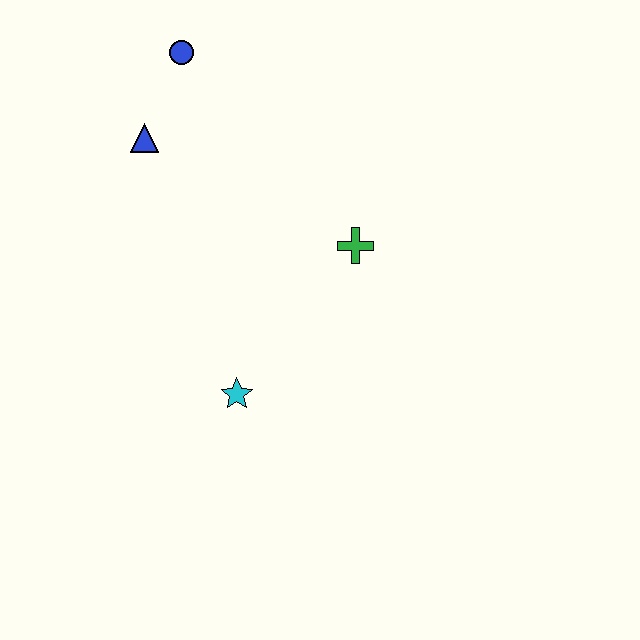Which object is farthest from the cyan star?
The blue circle is farthest from the cyan star.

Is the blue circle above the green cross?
Yes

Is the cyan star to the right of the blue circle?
Yes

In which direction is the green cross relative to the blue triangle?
The green cross is to the right of the blue triangle.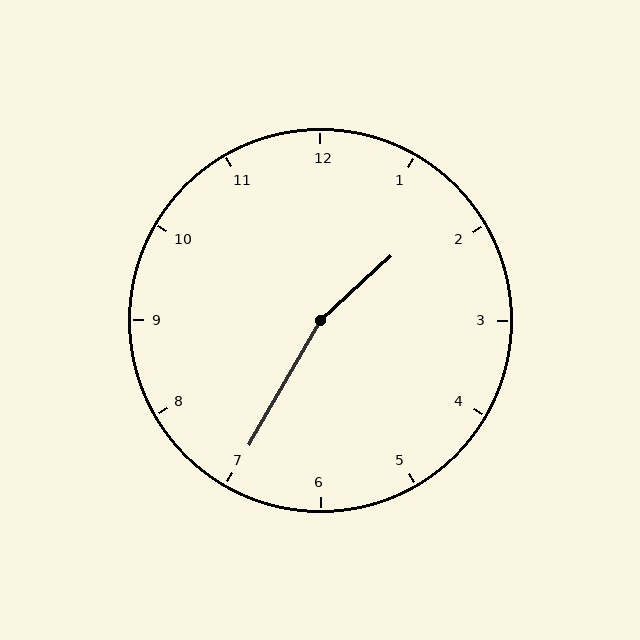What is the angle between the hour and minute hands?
Approximately 162 degrees.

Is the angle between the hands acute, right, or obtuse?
It is obtuse.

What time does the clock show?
1:35.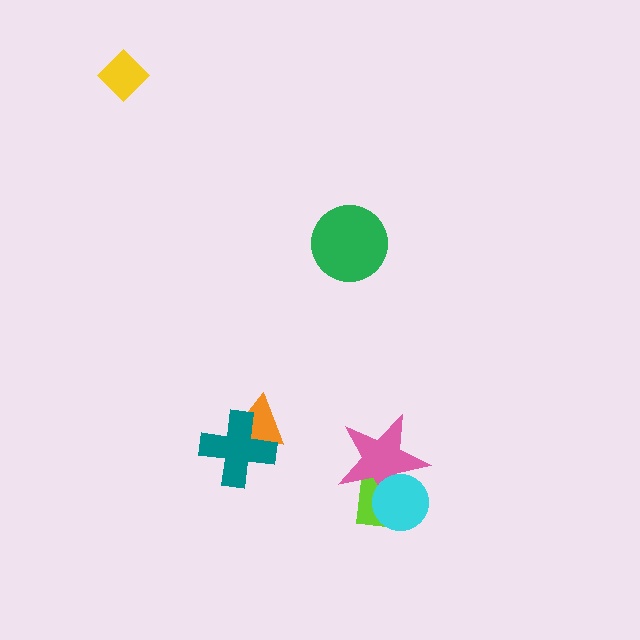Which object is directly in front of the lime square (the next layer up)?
The pink star is directly in front of the lime square.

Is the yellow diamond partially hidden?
No, no other shape covers it.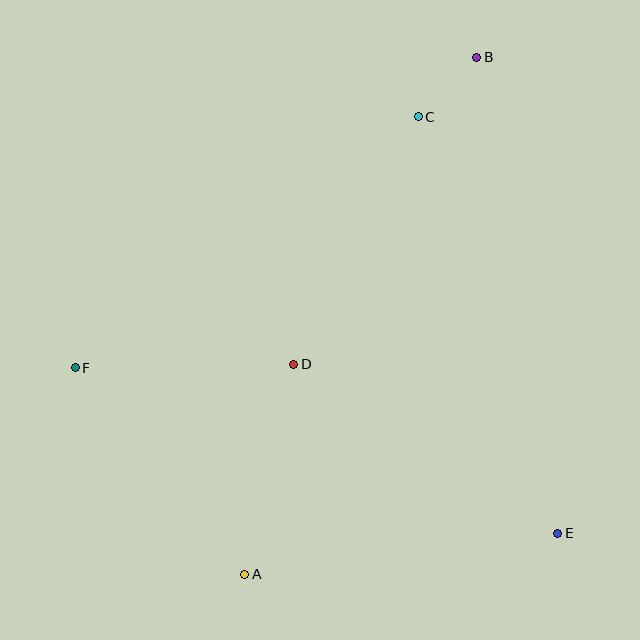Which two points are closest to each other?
Points B and C are closest to each other.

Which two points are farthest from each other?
Points A and B are farthest from each other.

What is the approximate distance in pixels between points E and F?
The distance between E and F is approximately 510 pixels.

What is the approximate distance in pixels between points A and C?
The distance between A and C is approximately 489 pixels.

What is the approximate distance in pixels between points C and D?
The distance between C and D is approximately 277 pixels.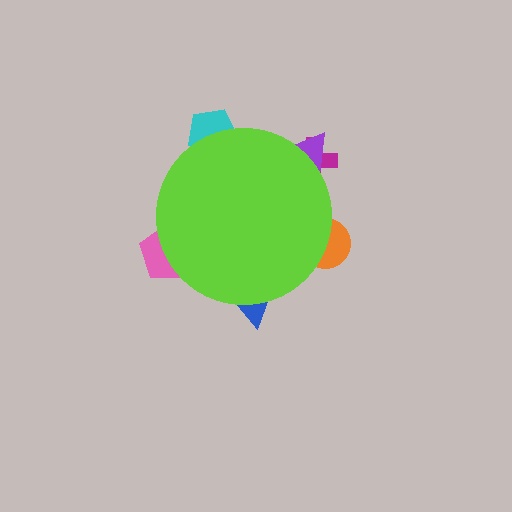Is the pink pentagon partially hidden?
Yes, the pink pentagon is partially hidden behind the lime circle.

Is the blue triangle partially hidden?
Yes, the blue triangle is partially hidden behind the lime circle.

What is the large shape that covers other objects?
A lime circle.